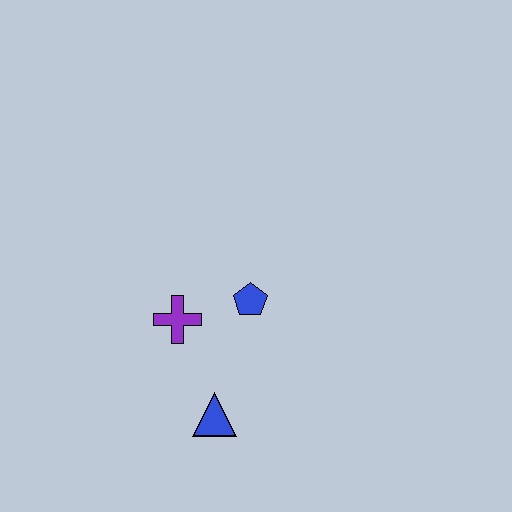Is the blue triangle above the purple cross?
No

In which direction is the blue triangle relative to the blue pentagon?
The blue triangle is below the blue pentagon.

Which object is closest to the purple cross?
The blue pentagon is closest to the purple cross.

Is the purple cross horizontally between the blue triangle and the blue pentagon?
No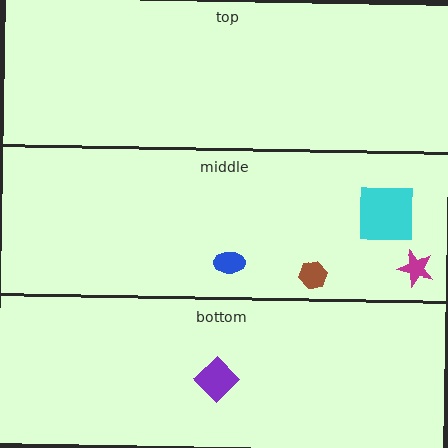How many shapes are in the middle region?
4.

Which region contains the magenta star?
The middle region.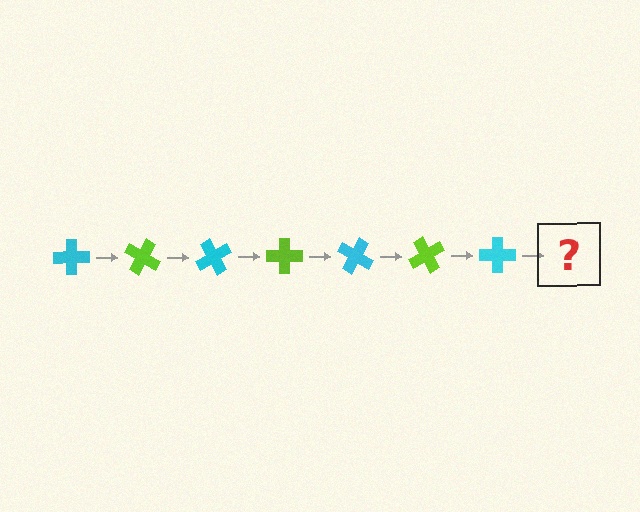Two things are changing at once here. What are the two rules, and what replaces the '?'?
The two rules are that it rotates 30 degrees each step and the color cycles through cyan and lime. The '?' should be a lime cross, rotated 210 degrees from the start.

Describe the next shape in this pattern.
It should be a lime cross, rotated 210 degrees from the start.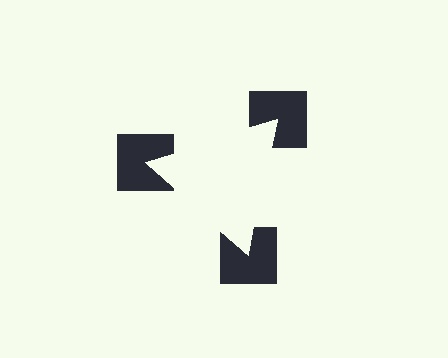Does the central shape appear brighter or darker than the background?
It typically appears slightly brighter than the background, even though no actual brightness change is drawn.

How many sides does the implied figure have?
3 sides.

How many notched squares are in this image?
There are 3 — one at each vertex of the illusory triangle.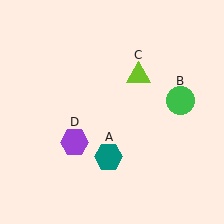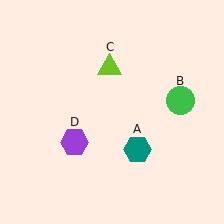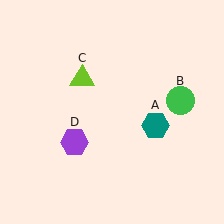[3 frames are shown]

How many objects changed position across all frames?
2 objects changed position: teal hexagon (object A), lime triangle (object C).